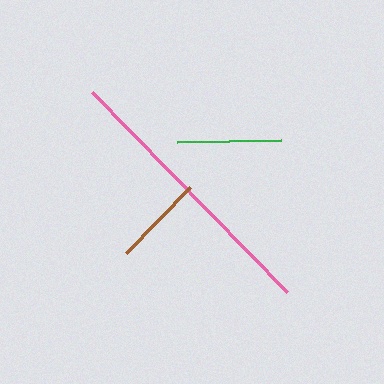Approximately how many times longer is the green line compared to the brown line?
The green line is approximately 1.1 times the length of the brown line.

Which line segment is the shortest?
The brown line is the shortest at approximately 92 pixels.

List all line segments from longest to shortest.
From longest to shortest: pink, green, brown.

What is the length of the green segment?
The green segment is approximately 104 pixels long.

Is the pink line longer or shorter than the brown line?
The pink line is longer than the brown line.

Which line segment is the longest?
The pink line is the longest at approximately 279 pixels.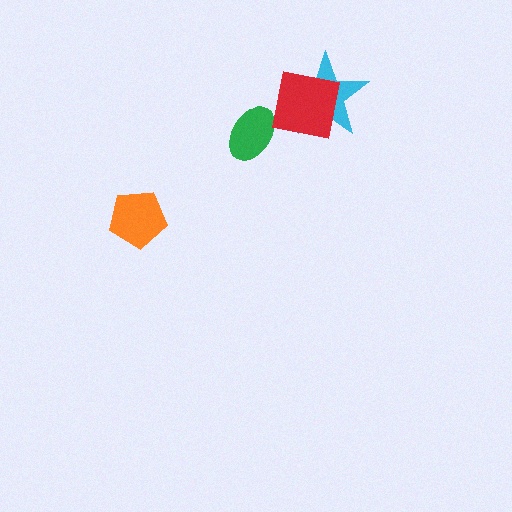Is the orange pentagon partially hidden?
No, no other shape covers it.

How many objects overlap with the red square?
2 objects overlap with the red square.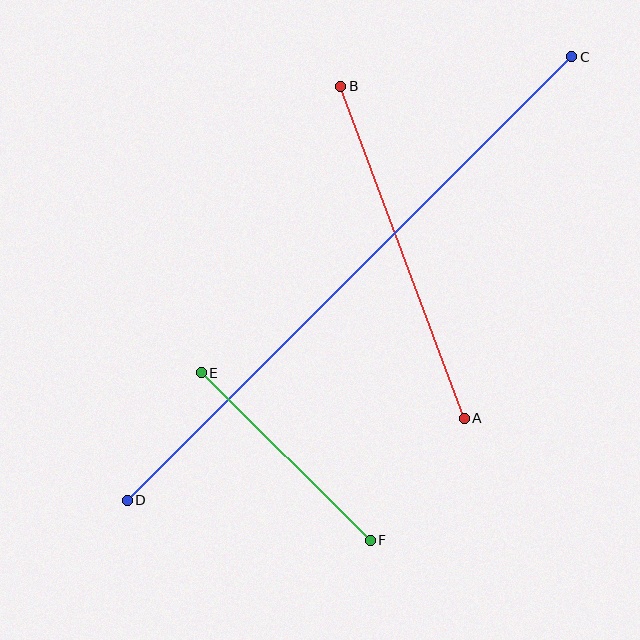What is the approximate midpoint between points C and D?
The midpoint is at approximately (350, 279) pixels.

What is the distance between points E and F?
The distance is approximately 238 pixels.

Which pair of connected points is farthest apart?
Points C and D are farthest apart.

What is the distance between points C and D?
The distance is approximately 628 pixels.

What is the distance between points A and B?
The distance is approximately 354 pixels.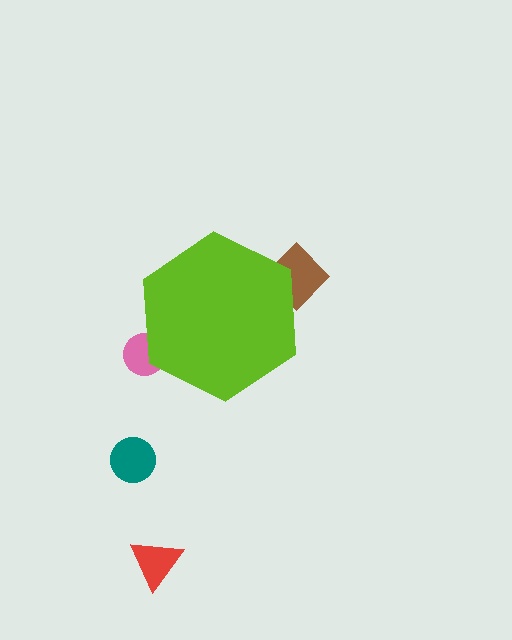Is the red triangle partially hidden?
No, the red triangle is fully visible.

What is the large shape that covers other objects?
A lime hexagon.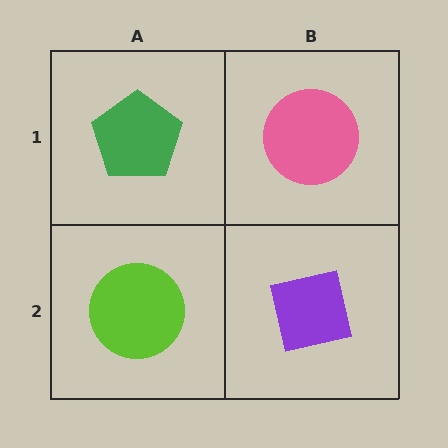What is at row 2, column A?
A lime circle.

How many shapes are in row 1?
2 shapes.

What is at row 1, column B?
A pink circle.